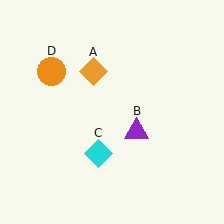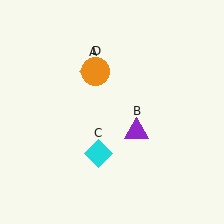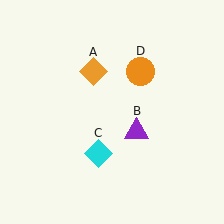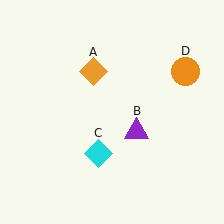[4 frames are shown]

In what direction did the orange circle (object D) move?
The orange circle (object D) moved right.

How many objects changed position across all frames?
1 object changed position: orange circle (object D).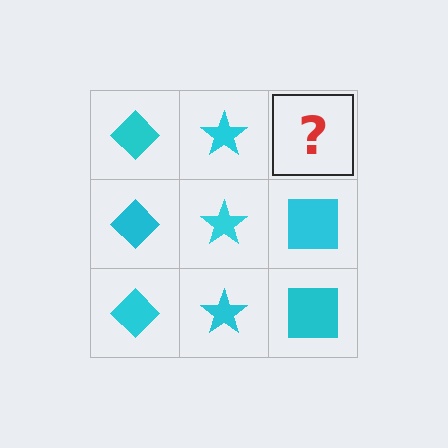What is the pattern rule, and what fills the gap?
The rule is that each column has a consistent shape. The gap should be filled with a cyan square.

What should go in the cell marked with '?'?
The missing cell should contain a cyan square.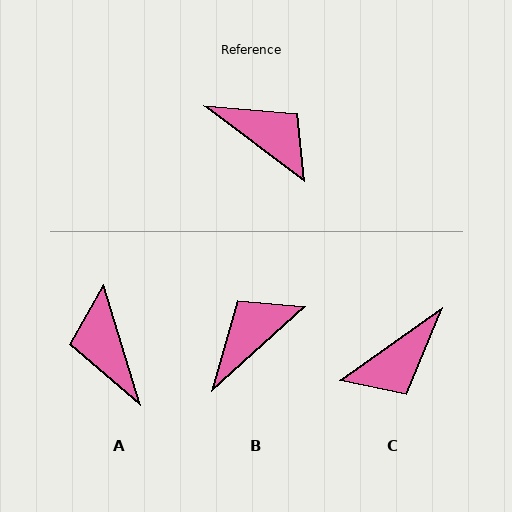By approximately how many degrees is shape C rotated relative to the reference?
Approximately 108 degrees clockwise.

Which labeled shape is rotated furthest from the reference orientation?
A, about 144 degrees away.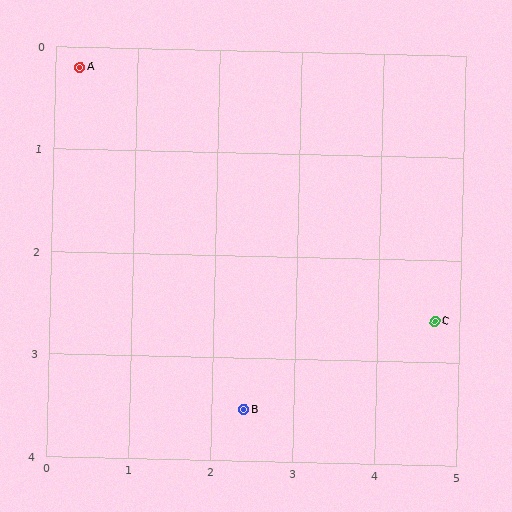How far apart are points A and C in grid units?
Points A and C are about 5.0 grid units apart.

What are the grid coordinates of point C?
Point C is at approximately (4.7, 2.6).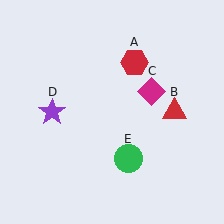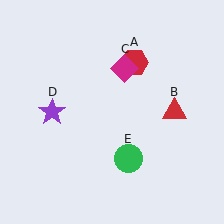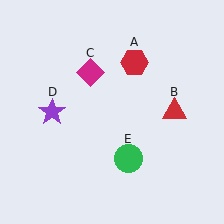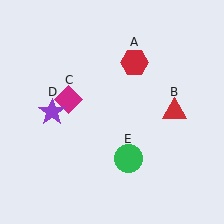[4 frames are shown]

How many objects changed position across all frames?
1 object changed position: magenta diamond (object C).